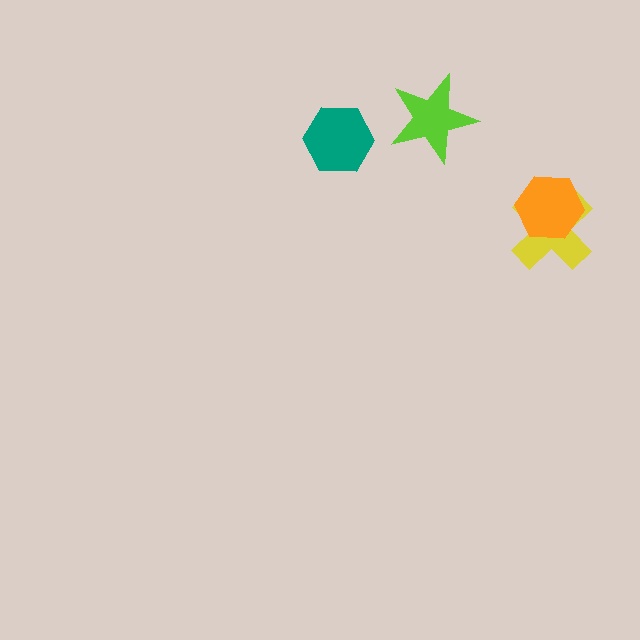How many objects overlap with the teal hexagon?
0 objects overlap with the teal hexagon.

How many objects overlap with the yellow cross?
1 object overlaps with the yellow cross.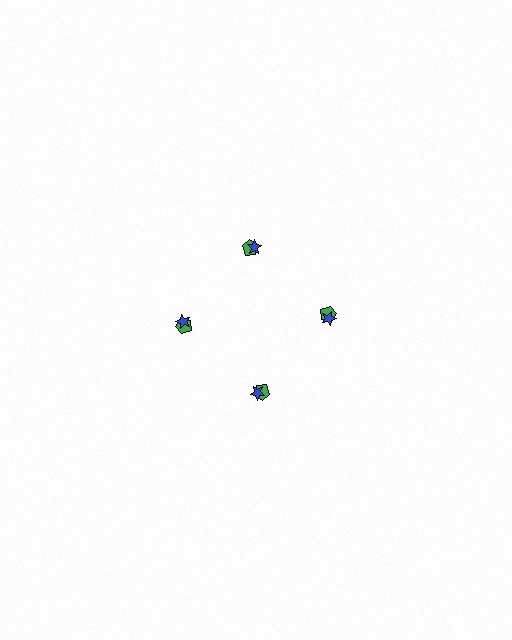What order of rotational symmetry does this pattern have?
This pattern has 4-fold rotational symmetry.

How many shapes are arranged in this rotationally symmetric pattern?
There are 8 shapes, arranged in 4 groups of 2.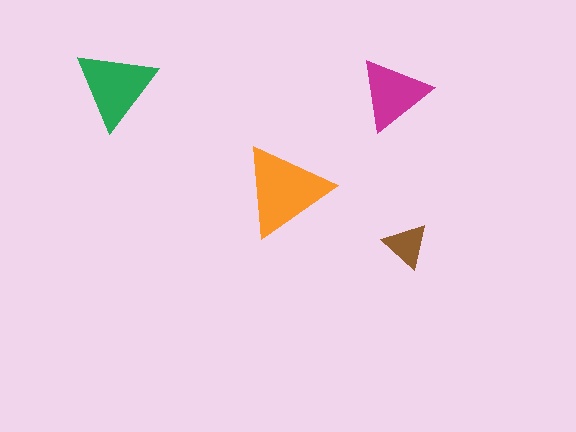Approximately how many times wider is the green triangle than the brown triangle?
About 2 times wider.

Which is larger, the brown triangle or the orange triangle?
The orange one.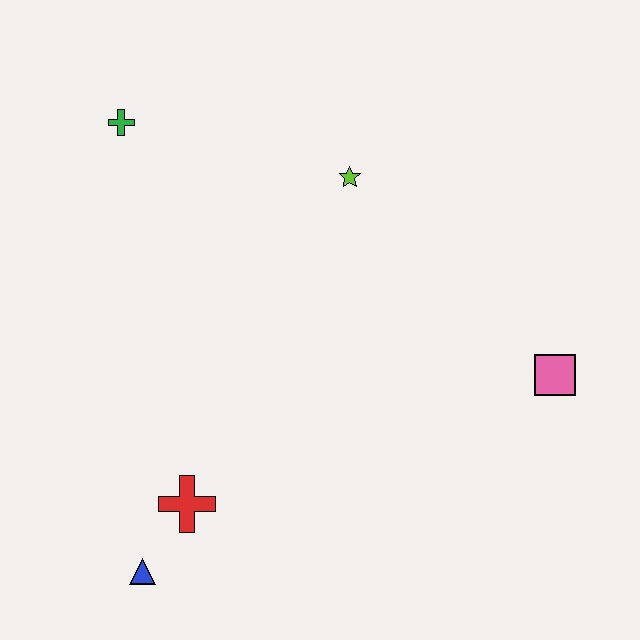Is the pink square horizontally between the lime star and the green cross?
No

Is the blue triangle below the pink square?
Yes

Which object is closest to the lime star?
The green cross is closest to the lime star.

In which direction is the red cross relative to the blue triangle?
The red cross is above the blue triangle.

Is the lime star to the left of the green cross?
No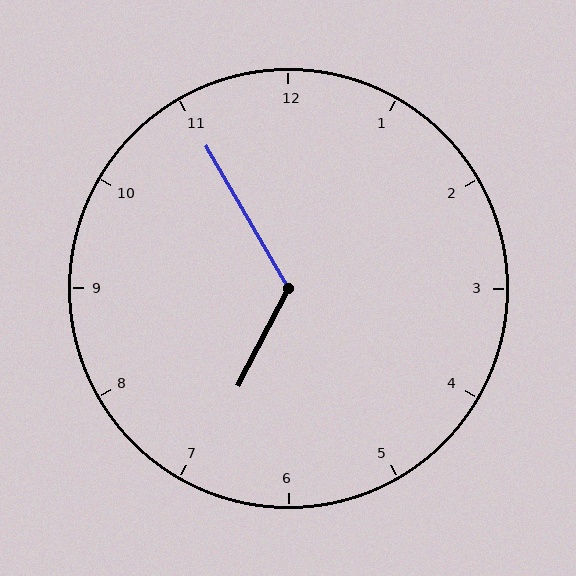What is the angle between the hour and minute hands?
Approximately 122 degrees.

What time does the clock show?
6:55.